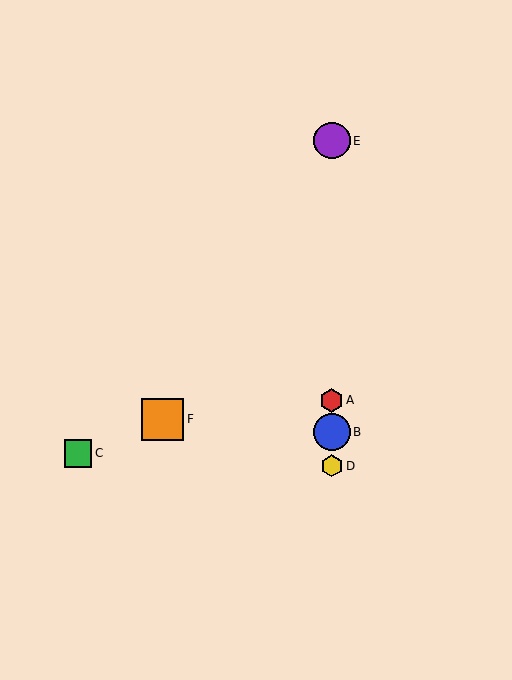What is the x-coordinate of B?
Object B is at x≈332.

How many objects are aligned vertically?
4 objects (A, B, D, E) are aligned vertically.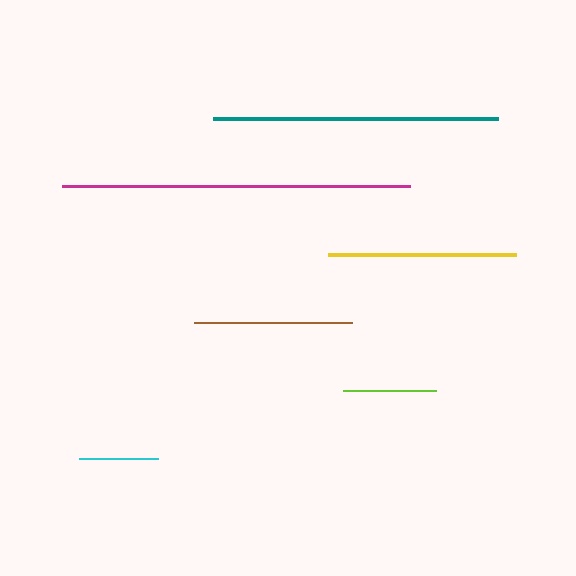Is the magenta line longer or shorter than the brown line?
The magenta line is longer than the brown line.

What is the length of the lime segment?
The lime segment is approximately 93 pixels long.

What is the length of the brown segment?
The brown segment is approximately 157 pixels long.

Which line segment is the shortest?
The cyan line is the shortest at approximately 79 pixels.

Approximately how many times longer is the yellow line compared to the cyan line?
The yellow line is approximately 2.4 times the length of the cyan line.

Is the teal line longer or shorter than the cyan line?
The teal line is longer than the cyan line.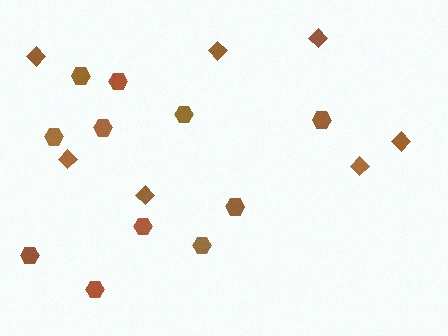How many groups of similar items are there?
There are 2 groups: one group of diamonds (7) and one group of hexagons (11).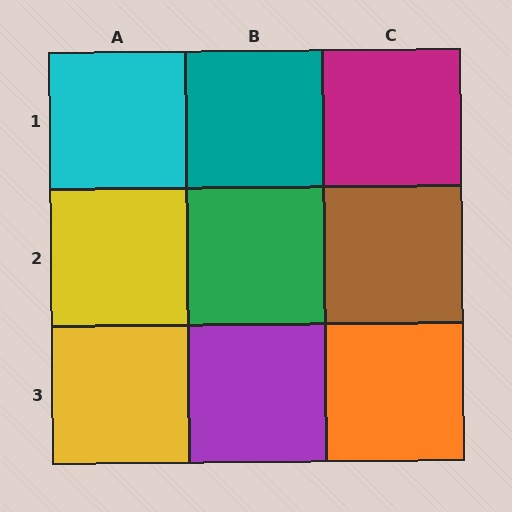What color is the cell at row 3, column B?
Purple.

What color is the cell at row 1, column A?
Cyan.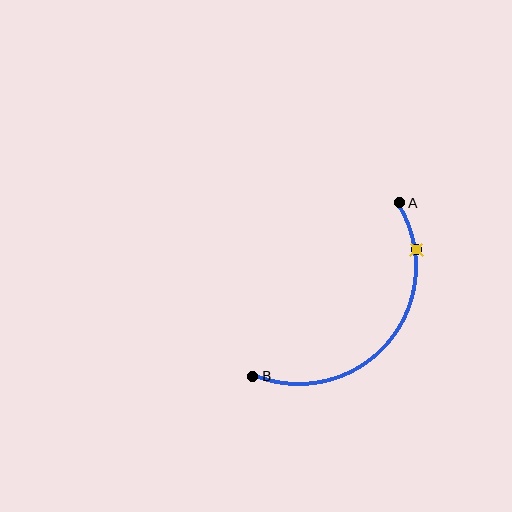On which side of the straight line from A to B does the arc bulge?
The arc bulges below and to the right of the straight line connecting A and B.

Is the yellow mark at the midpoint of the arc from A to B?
No. The yellow mark lies on the arc but is closer to endpoint A. The arc midpoint would be at the point on the curve equidistant along the arc from both A and B.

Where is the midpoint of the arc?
The arc midpoint is the point on the curve farthest from the straight line joining A and B. It sits below and to the right of that line.